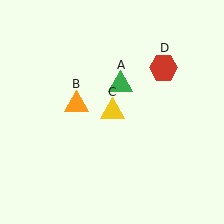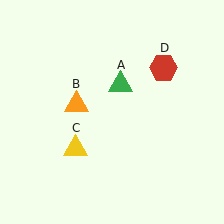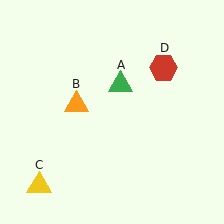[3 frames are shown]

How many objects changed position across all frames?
1 object changed position: yellow triangle (object C).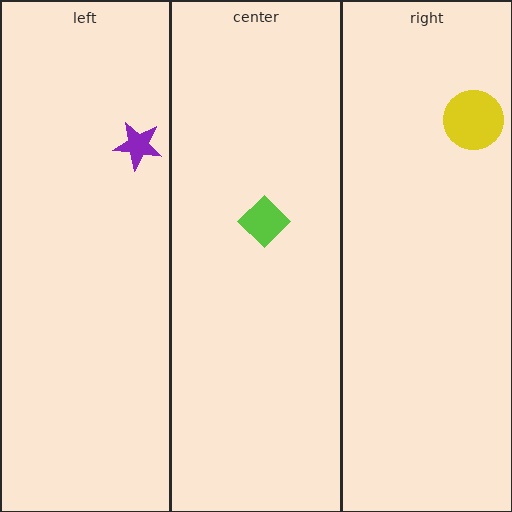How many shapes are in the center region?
1.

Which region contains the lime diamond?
The center region.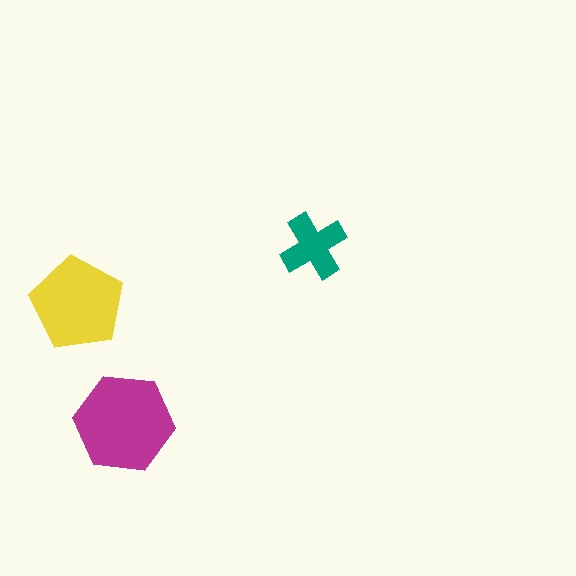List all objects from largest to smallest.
The magenta hexagon, the yellow pentagon, the teal cross.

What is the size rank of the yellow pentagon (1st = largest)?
2nd.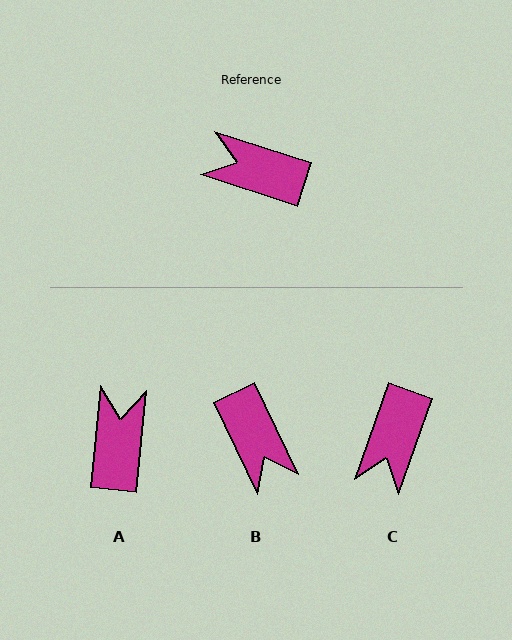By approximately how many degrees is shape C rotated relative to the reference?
Approximately 89 degrees counter-clockwise.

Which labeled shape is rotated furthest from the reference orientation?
B, about 134 degrees away.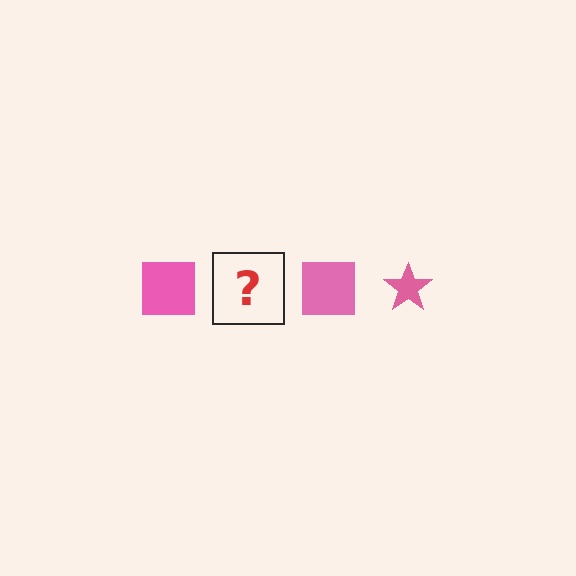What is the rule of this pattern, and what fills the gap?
The rule is that the pattern cycles through square, star shapes in pink. The gap should be filled with a pink star.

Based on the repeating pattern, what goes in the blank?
The blank should be a pink star.